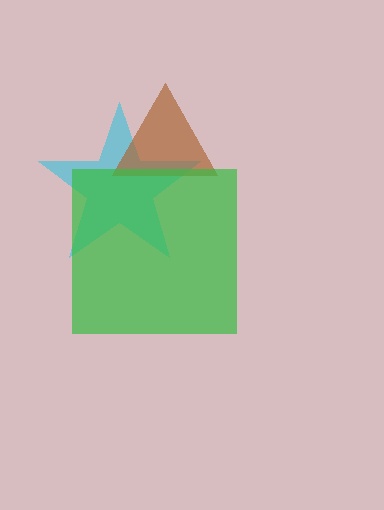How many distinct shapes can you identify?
There are 3 distinct shapes: a cyan star, a brown triangle, a green square.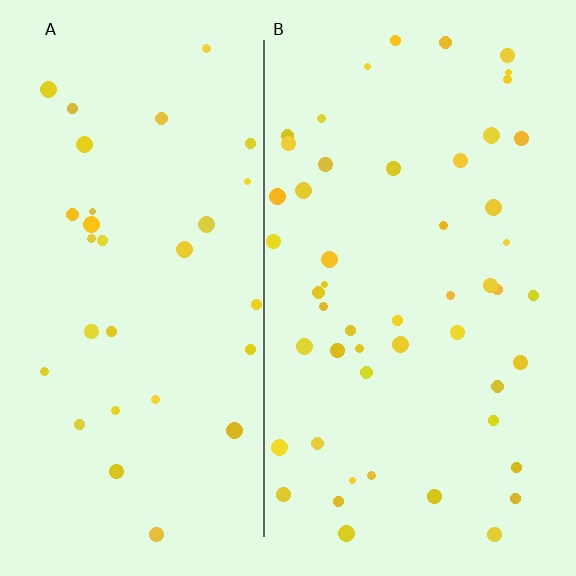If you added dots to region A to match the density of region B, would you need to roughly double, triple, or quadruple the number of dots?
Approximately double.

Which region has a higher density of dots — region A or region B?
B (the right).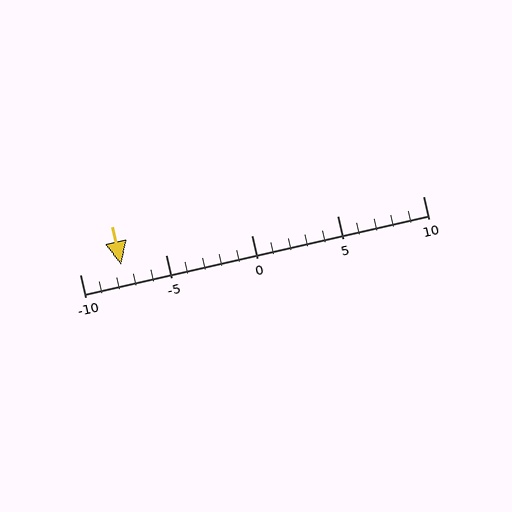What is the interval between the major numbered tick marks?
The major tick marks are spaced 5 units apart.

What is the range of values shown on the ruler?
The ruler shows values from -10 to 10.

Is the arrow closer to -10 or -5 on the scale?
The arrow is closer to -10.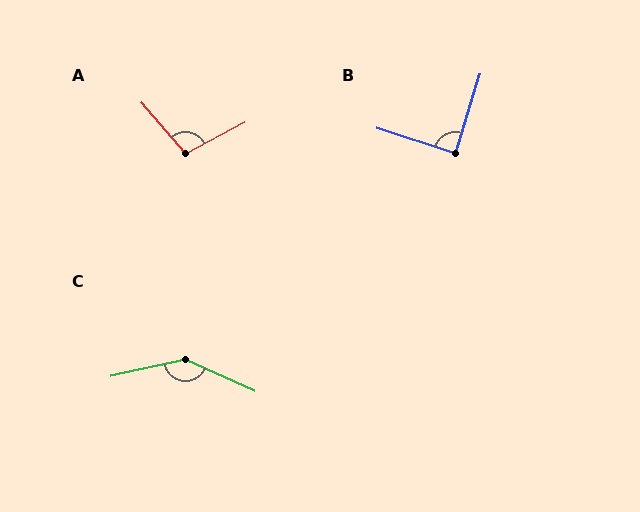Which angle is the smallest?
B, at approximately 90 degrees.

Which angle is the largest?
C, at approximately 143 degrees.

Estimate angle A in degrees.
Approximately 103 degrees.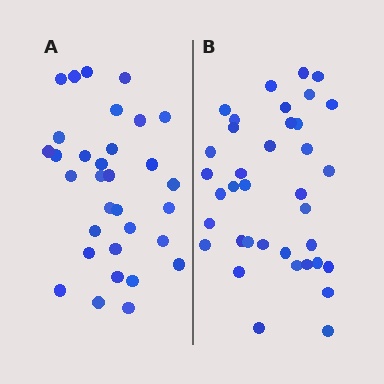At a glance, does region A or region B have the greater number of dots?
Region B (the right region) has more dots.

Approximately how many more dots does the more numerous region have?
Region B has about 5 more dots than region A.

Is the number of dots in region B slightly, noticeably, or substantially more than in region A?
Region B has only slightly more — the two regions are fairly close. The ratio is roughly 1.2 to 1.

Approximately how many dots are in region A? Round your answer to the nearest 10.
About 30 dots. (The exact count is 32, which rounds to 30.)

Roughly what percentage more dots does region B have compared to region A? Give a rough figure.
About 15% more.